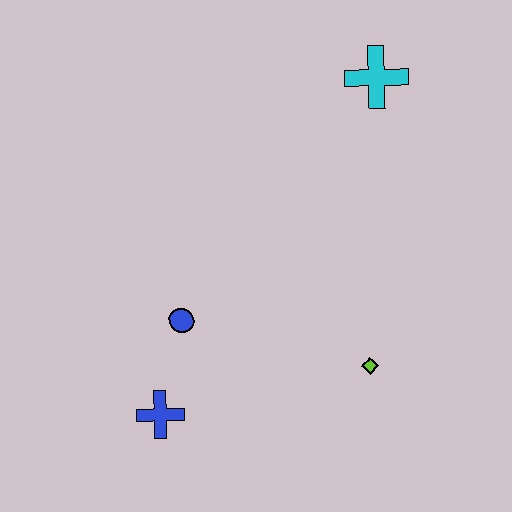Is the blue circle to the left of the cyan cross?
Yes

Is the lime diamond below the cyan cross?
Yes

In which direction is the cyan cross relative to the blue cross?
The cyan cross is above the blue cross.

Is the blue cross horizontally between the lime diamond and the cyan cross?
No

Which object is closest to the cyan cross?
The lime diamond is closest to the cyan cross.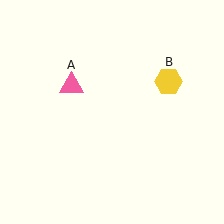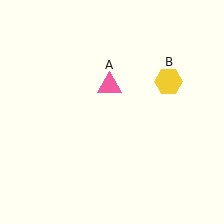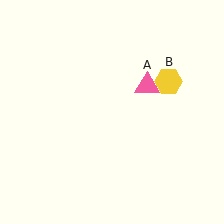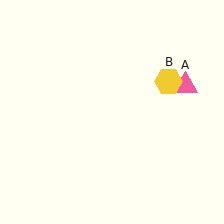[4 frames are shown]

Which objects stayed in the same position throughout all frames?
Yellow hexagon (object B) remained stationary.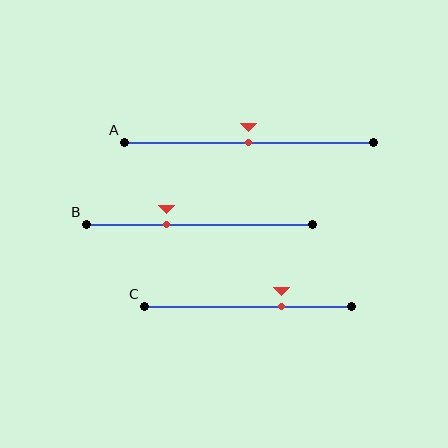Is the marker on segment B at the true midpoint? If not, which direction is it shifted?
No, the marker on segment B is shifted to the left by about 15% of the segment length.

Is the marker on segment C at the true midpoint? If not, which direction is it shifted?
No, the marker on segment C is shifted to the right by about 16% of the segment length.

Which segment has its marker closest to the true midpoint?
Segment A has its marker closest to the true midpoint.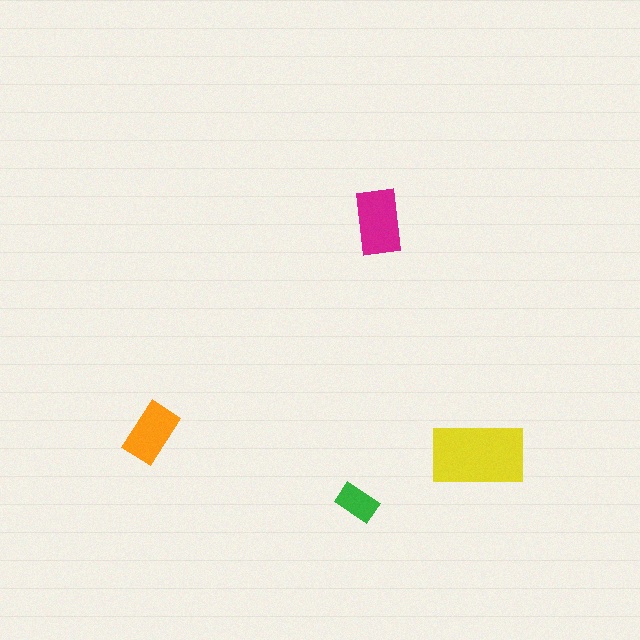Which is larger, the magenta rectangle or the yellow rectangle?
The yellow one.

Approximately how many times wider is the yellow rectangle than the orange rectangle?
About 1.5 times wider.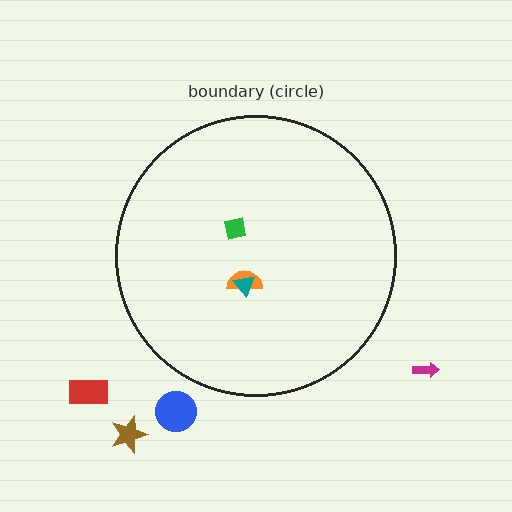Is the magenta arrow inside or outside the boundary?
Outside.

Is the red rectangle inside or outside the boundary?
Outside.